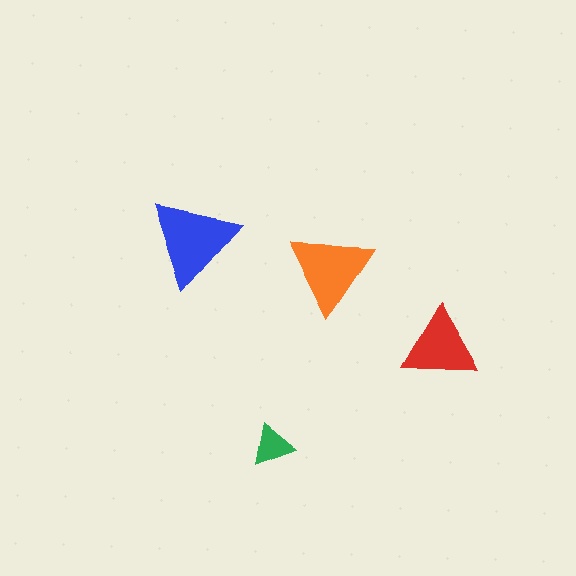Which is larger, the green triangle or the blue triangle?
The blue one.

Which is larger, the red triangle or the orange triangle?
The orange one.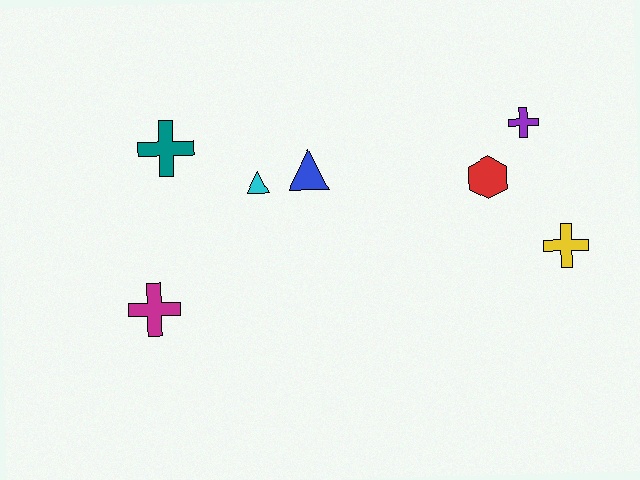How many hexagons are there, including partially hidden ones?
There is 1 hexagon.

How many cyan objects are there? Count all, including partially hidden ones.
There is 1 cyan object.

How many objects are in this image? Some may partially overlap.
There are 7 objects.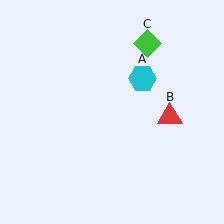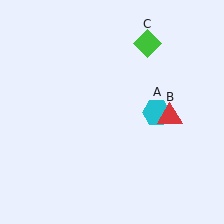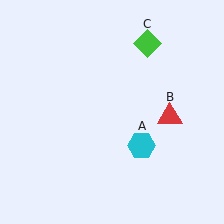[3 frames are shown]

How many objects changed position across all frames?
1 object changed position: cyan hexagon (object A).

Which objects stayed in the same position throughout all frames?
Red triangle (object B) and green diamond (object C) remained stationary.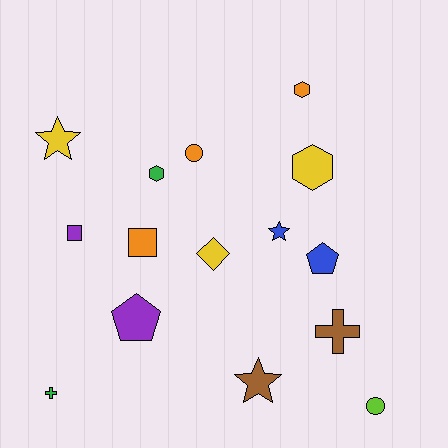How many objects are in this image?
There are 15 objects.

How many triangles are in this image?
There are no triangles.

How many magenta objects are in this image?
There are no magenta objects.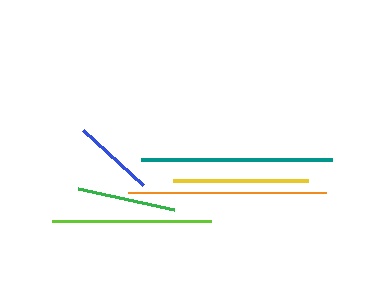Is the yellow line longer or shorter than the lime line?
The lime line is longer than the yellow line.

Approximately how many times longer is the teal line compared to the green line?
The teal line is approximately 1.9 times the length of the green line.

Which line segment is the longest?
The orange line is the longest at approximately 198 pixels.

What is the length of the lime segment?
The lime segment is approximately 159 pixels long.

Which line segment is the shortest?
The blue line is the shortest at approximately 81 pixels.